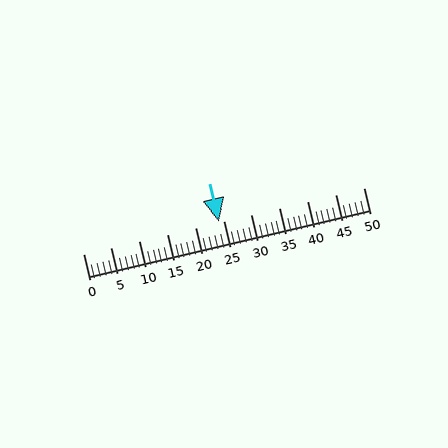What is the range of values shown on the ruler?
The ruler shows values from 0 to 50.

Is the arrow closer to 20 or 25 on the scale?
The arrow is closer to 25.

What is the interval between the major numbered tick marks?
The major tick marks are spaced 5 units apart.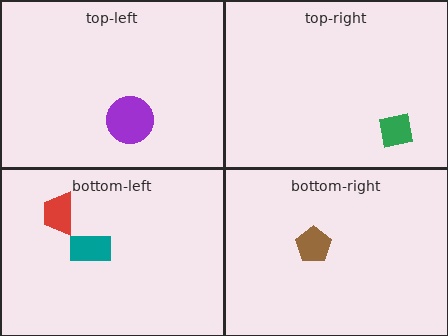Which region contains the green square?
The top-right region.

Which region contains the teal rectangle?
The bottom-left region.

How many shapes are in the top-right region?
1.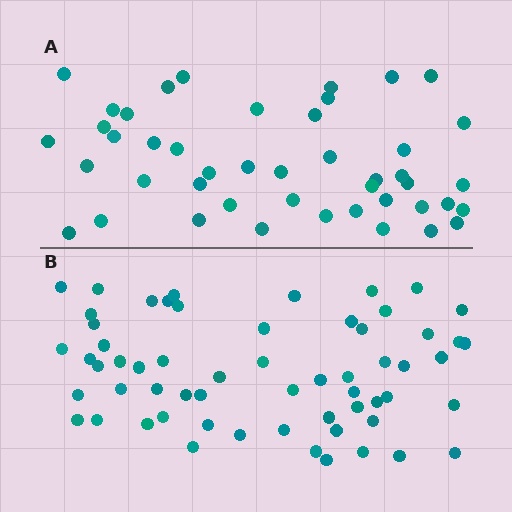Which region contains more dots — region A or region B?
Region B (the bottom region) has more dots.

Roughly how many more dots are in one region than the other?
Region B has approximately 15 more dots than region A.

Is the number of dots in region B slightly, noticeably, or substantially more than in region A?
Region B has noticeably more, but not dramatically so. The ratio is roughly 1.3 to 1.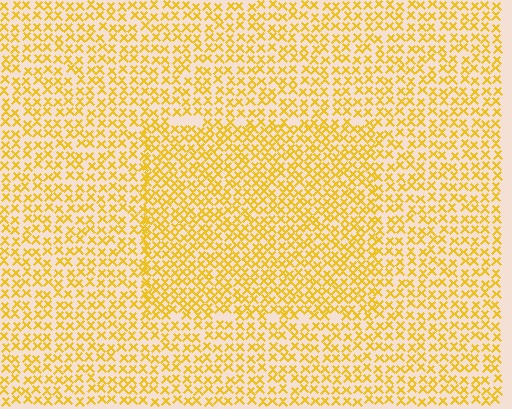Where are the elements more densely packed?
The elements are more densely packed inside the rectangle boundary.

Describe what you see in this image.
The image contains small yellow elements arranged at two different densities. A rectangle-shaped region is visible where the elements are more densely packed than the surrounding area.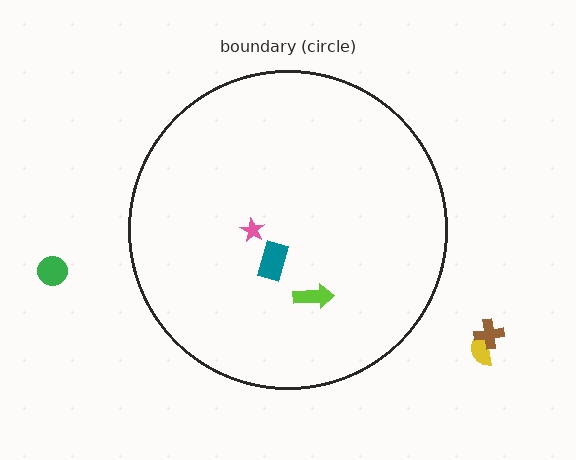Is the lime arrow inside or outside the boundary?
Inside.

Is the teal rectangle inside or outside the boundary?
Inside.